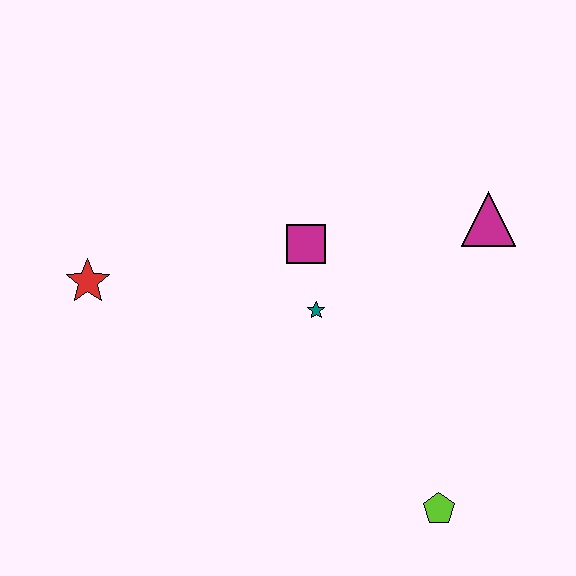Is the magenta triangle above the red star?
Yes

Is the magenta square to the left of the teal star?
Yes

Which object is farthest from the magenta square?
The lime pentagon is farthest from the magenta square.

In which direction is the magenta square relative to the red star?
The magenta square is to the right of the red star.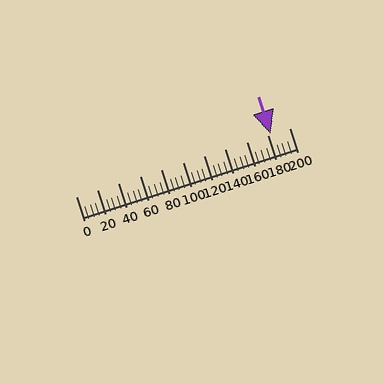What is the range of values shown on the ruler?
The ruler shows values from 0 to 200.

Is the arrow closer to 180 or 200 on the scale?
The arrow is closer to 180.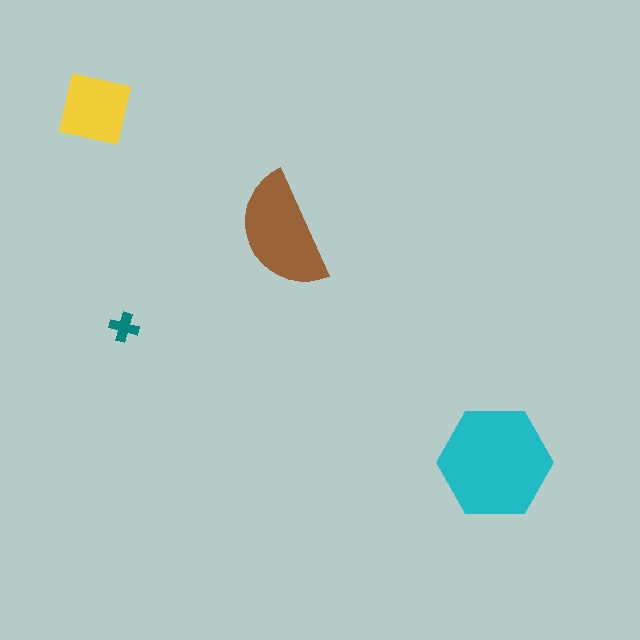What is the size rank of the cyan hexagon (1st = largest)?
1st.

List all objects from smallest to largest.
The teal cross, the yellow square, the brown semicircle, the cyan hexagon.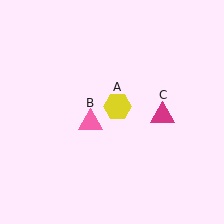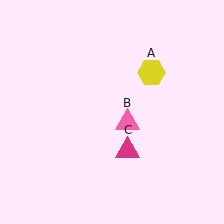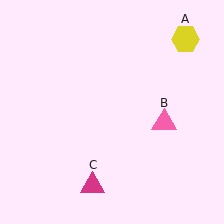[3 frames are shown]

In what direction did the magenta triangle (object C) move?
The magenta triangle (object C) moved down and to the left.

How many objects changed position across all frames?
3 objects changed position: yellow hexagon (object A), pink triangle (object B), magenta triangle (object C).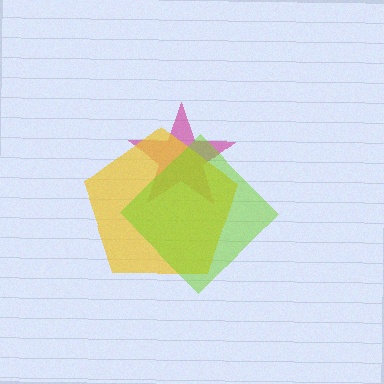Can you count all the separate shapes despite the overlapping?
Yes, there are 3 separate shapes.